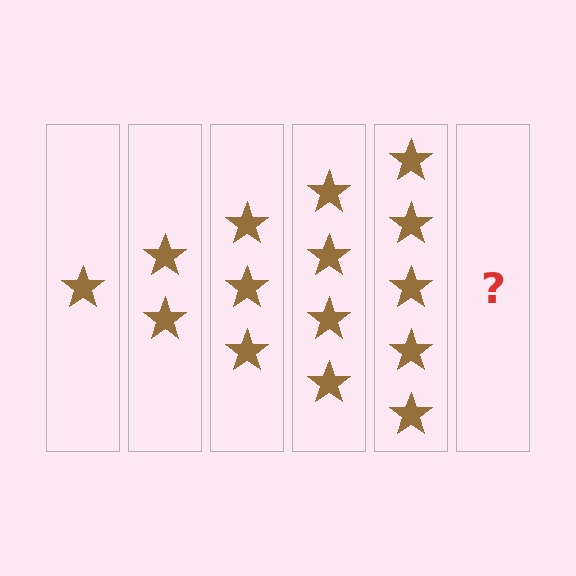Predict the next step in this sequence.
The next step is 6 stars.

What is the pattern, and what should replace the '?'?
The pattern is that each step adds one more star. The '?' should be 6 stars.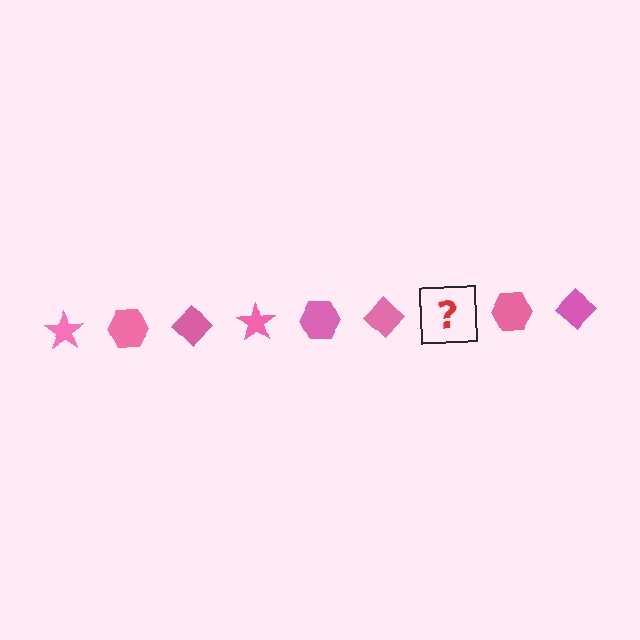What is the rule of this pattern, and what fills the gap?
The rule is that the pattern cycles through star, hexagon, diamond shapes in pink. The gap should be filled with a pink star.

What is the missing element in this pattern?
The missing element is a pink star.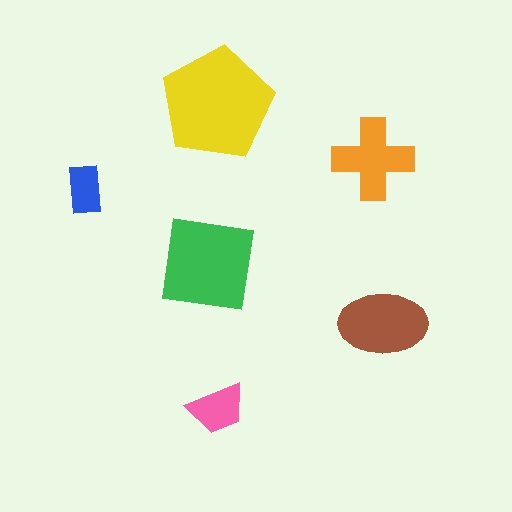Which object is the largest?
The yellow pentagon.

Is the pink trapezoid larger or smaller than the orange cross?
Smaller.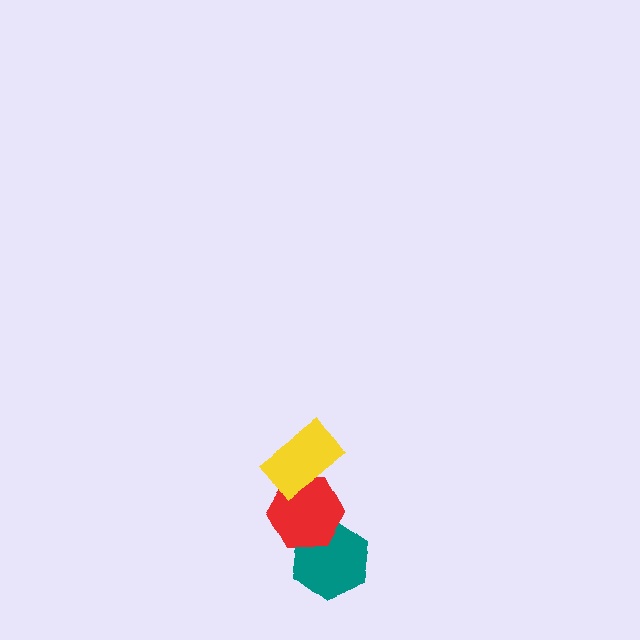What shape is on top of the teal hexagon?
The red hexagon is on top of the teal hexagon.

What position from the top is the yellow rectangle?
The yellow rectangle is 1st from the top.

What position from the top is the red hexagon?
The red hexagon is 2nd from the top.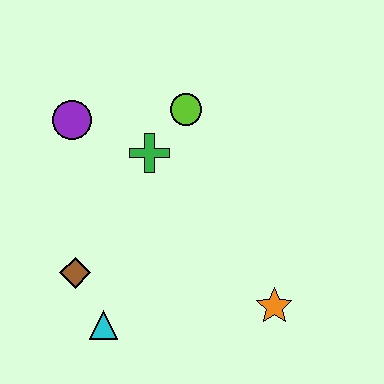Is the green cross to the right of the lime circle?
No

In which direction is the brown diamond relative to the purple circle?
The brown diamond is below the purple circle.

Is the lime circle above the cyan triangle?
Yes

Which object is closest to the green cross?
The lime circle is closest to the green cross.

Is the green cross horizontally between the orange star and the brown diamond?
Yes